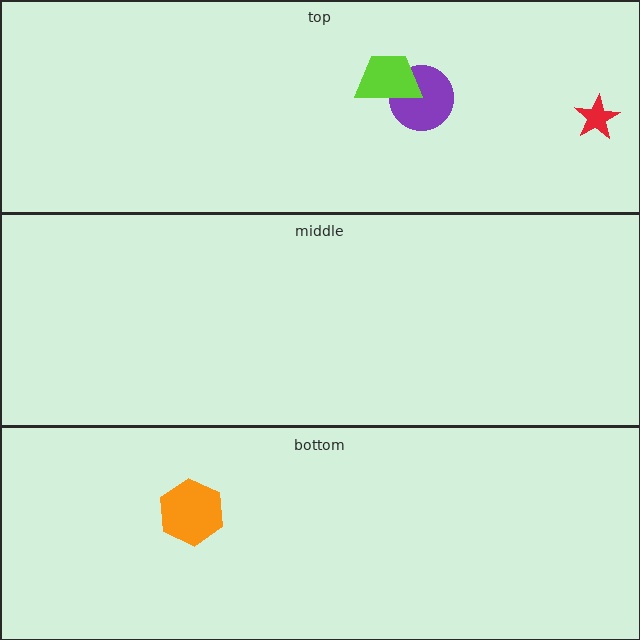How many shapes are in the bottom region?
1.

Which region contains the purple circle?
The top region.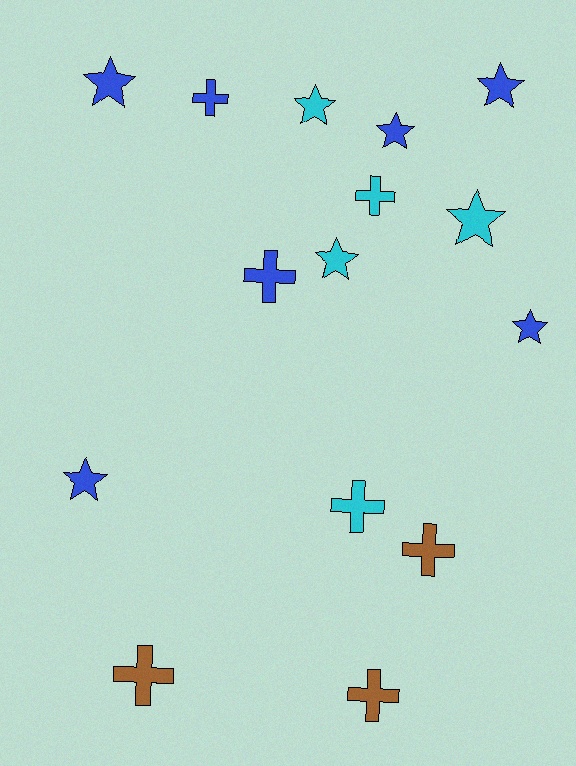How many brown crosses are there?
There are 3 brown crosses.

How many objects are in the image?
There are 15 objects.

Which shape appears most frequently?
Star, with 8 objects.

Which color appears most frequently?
Blue, with 7 objects.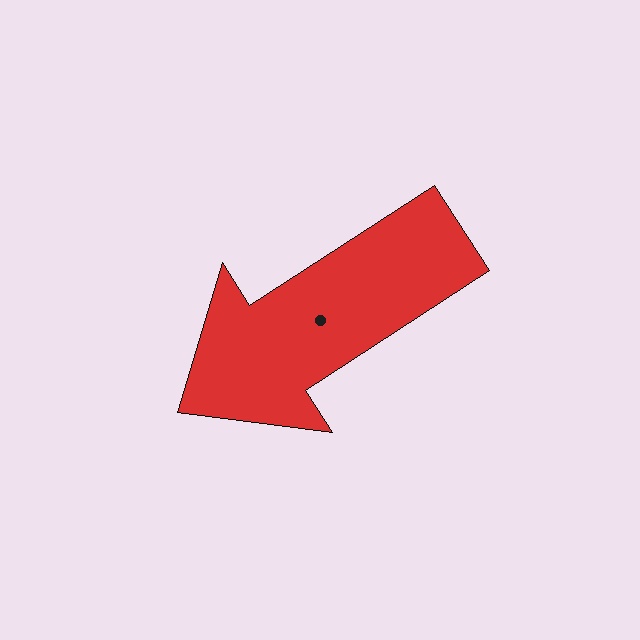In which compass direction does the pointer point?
Southwest.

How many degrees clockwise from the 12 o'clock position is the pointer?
Approximately 237 degrees.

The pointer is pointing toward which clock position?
Roughly 8 o'clock.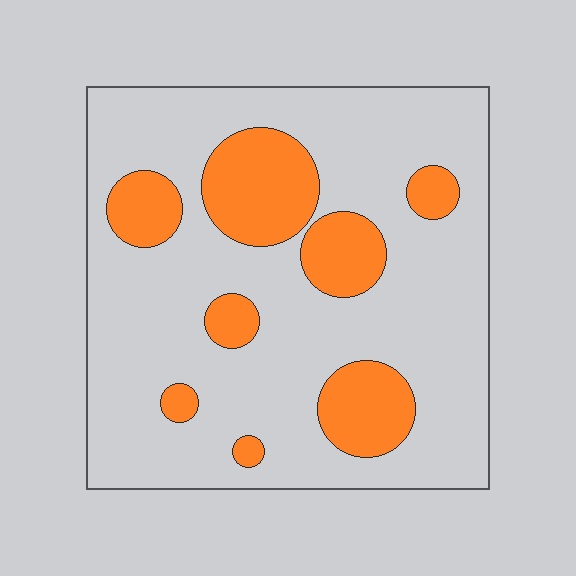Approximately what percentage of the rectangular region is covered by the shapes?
Approximately 20%.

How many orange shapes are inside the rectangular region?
8.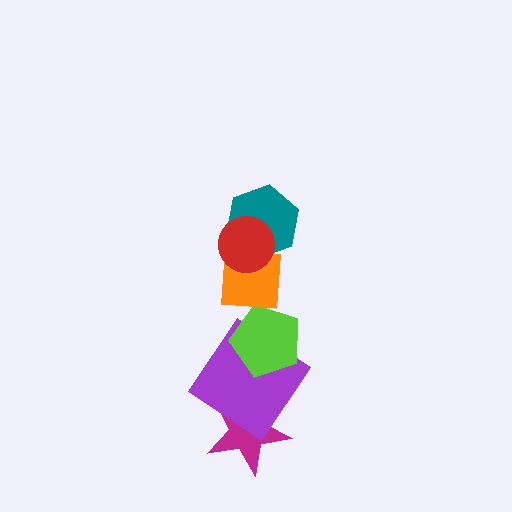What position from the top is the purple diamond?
The purple diamond is 5th from the top.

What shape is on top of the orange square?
The teal hexagon is on top of the orange square.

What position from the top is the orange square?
The orange square is 3rd from the top.